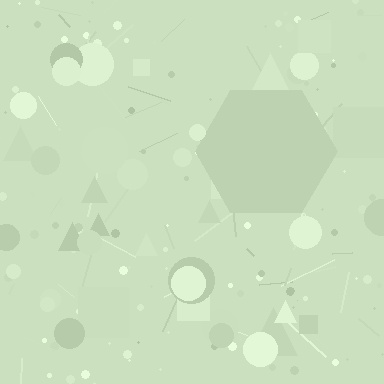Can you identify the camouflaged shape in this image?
The camouflaged shape is a hexagon.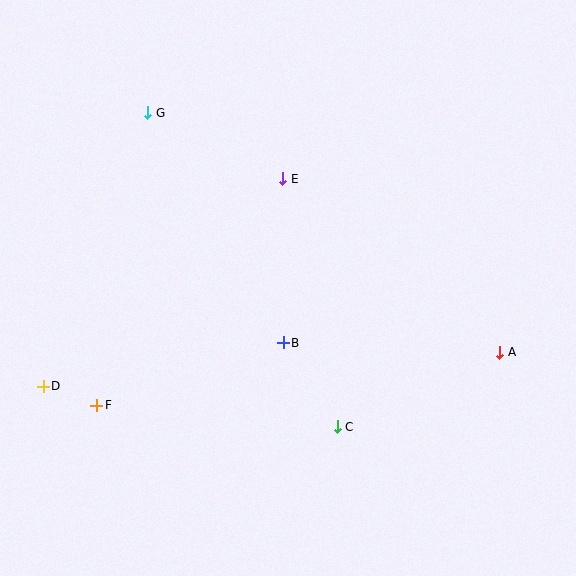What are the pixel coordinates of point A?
Point A is at (500, 352).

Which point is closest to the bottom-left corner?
Point D is closest to the bottom-left corner.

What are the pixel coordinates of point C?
Point C is at (337, 427).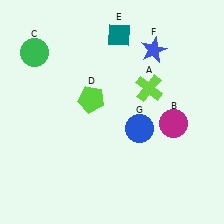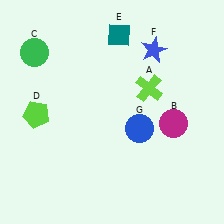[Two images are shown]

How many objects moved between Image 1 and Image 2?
1 object moved between the two images.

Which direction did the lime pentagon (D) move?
The lime pentagon (D) moved left.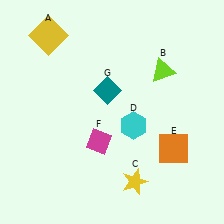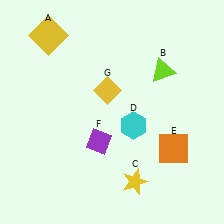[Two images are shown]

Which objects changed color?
F changed from magenta to purple. G changed from teal to yellow.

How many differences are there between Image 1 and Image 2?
There are 2 differences between the two images.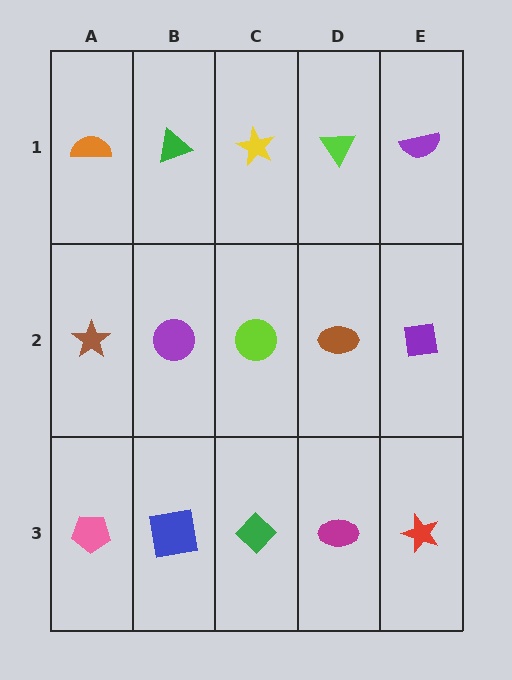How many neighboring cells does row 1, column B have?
3.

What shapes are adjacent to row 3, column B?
A purple circle (row 2, column B), a pink pentagon (row 3, column A), a green diamond (row 3, column C).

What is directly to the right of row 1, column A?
A green triangle.